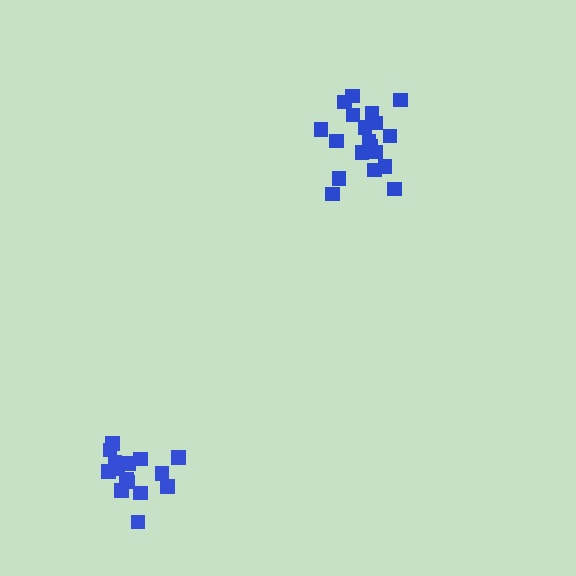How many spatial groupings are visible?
There are 2 spatial groupings.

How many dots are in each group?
Group 1: 16 dots, Group 2: 19 dots (35 total).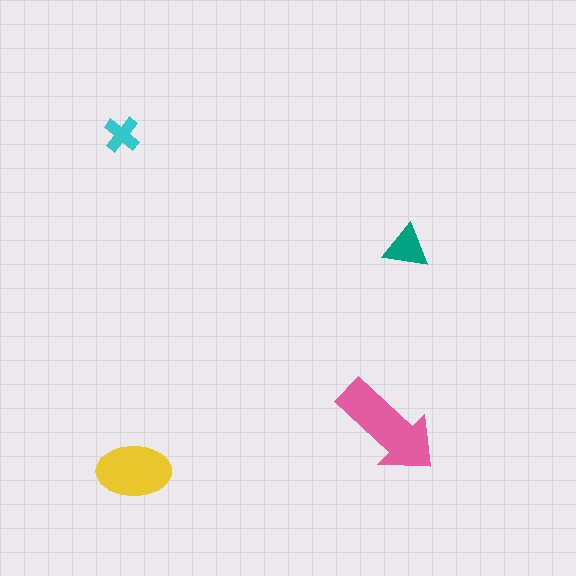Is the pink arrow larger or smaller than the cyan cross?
Larger.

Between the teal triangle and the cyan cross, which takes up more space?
The teal triangle.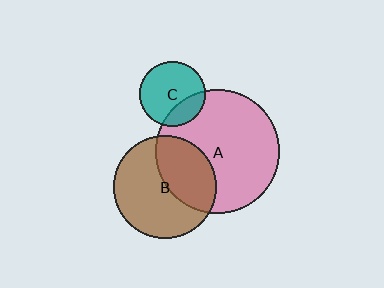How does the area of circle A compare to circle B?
Approximately 1.5 times.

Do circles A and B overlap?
Yes.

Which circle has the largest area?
Circle A (pink).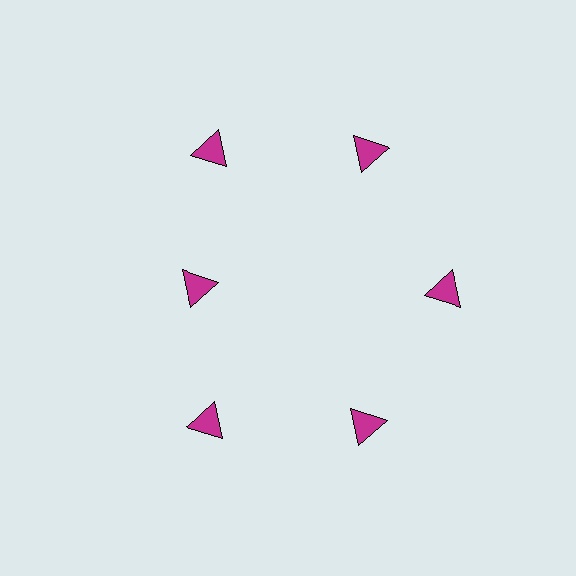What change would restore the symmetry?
The symmetry would be restored by moving it outward, back onto the ring so that all 6 triangles sit at equal angles and equal distance from the center.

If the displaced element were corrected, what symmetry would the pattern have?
It would have 6-fold rotational symmetry — the pattern would map onto itself every 60 degrees.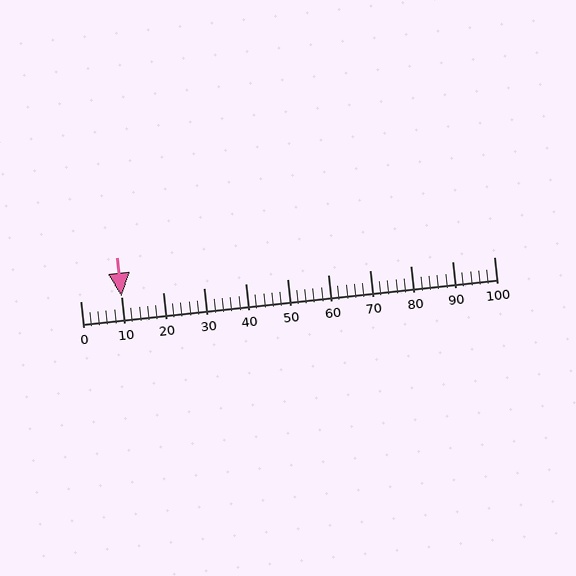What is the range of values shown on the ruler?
The ruler shows values from 0 to 100.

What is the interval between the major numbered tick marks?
The major tick marks are spaced 10 units apart.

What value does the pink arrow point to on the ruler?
The pink arrow points to approximately 10.